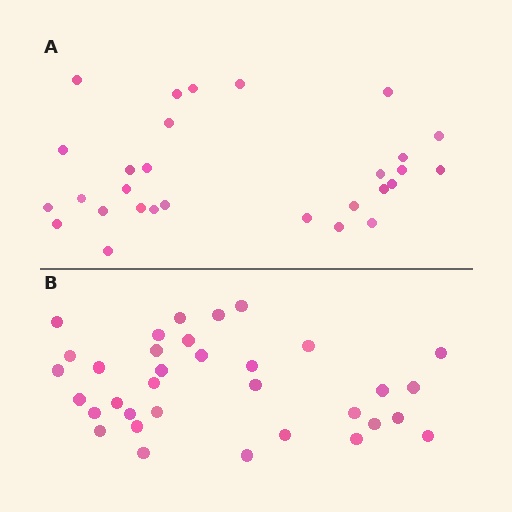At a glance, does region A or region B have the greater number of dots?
Region B (the bottom region) has more dots.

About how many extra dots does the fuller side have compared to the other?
Region B has about 5 more dots than region A.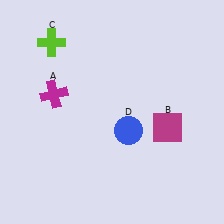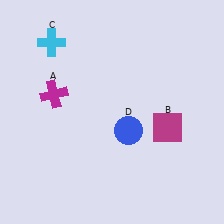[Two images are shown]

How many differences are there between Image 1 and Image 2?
There is 1 difference between the two images.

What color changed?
The cross (C) changed from lime in Image 1 to cyan in Image 2.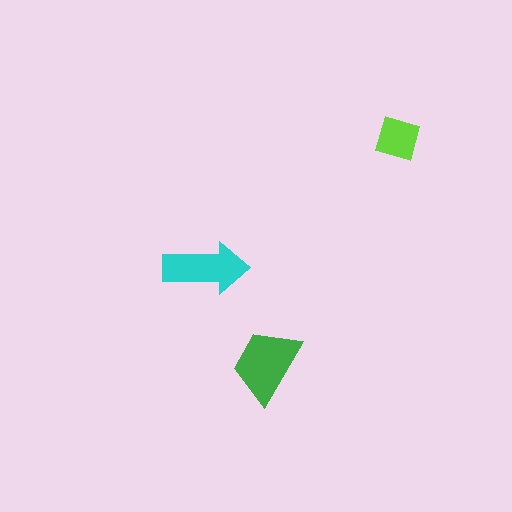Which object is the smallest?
The lime diamond.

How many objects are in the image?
There are 3 objects in the image.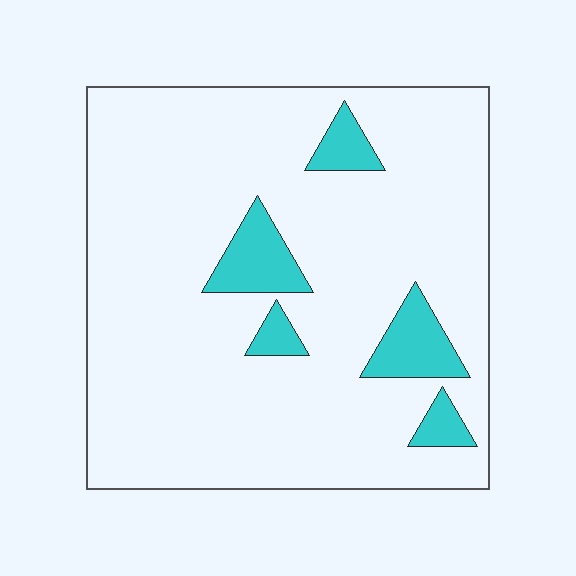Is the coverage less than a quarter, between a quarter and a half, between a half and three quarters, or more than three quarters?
Less than a quarter.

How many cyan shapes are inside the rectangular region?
5.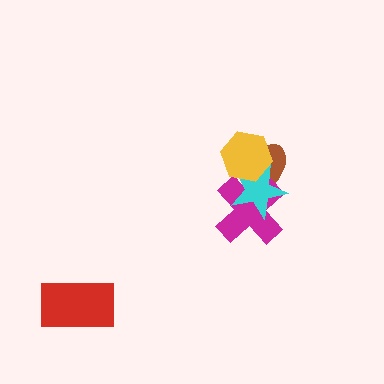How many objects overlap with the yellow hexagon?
3 objects overlap with the yellow hexagon.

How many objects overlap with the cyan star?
3 objects overlap with the cyan star.